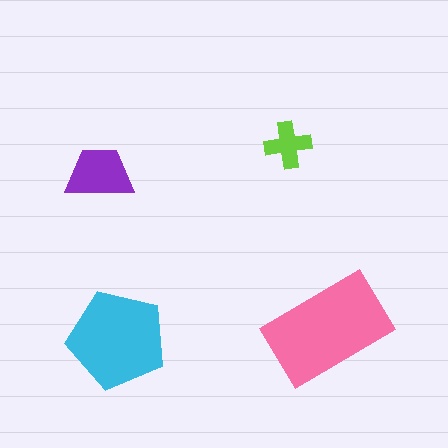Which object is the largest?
The pink rectangle.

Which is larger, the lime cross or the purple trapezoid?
The purple trapezoid.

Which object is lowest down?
The cyan pentagon is bottommost.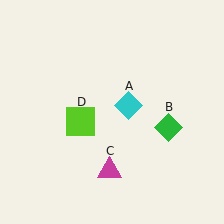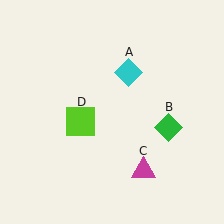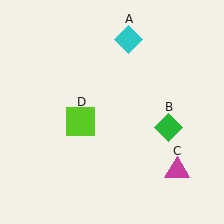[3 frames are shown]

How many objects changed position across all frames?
2 objects changed position: cyan diamond (object A), magenta triangle (object C).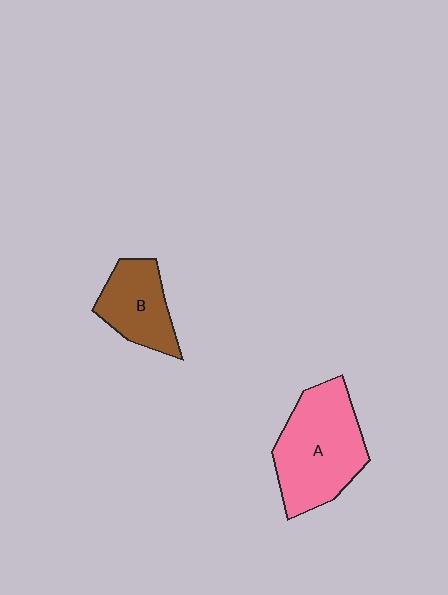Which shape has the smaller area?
Shape B (brown).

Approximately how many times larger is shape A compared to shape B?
Approximately 1.6 times.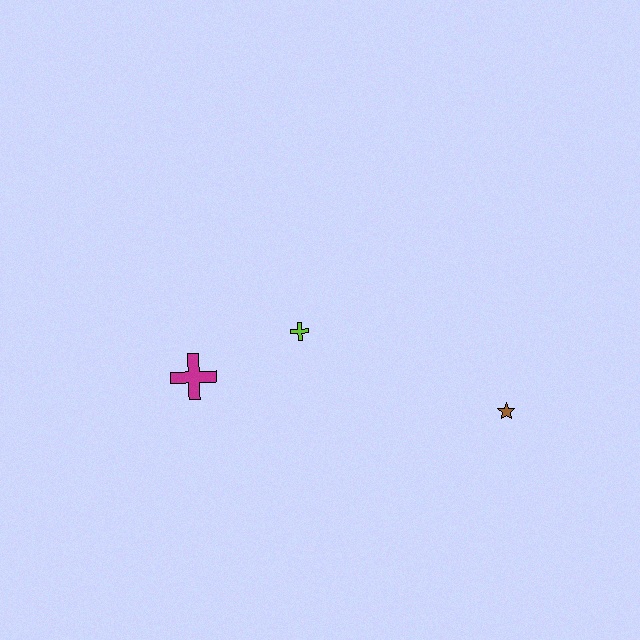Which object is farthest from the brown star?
The magenta cross is farthest from the brown star.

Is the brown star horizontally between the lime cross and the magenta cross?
No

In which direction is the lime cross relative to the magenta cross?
The lime cross is to the right of the magenta cross.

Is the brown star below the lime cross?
Yes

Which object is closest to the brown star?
The lime cross is closest to the brown star.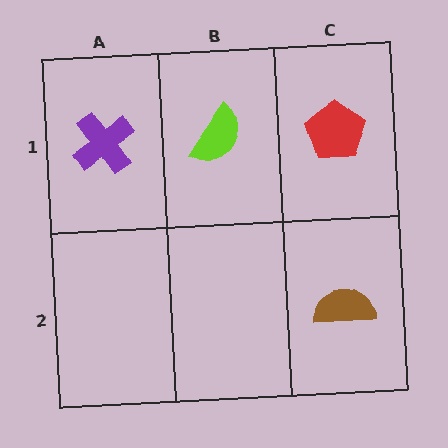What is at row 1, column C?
A red pentagon.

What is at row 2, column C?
A brown semicircle.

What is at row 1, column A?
A purple cross.